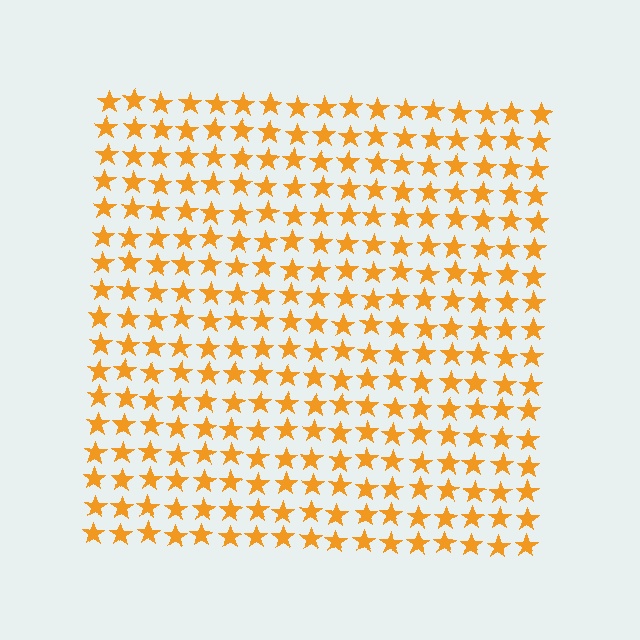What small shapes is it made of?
It is made of small stars.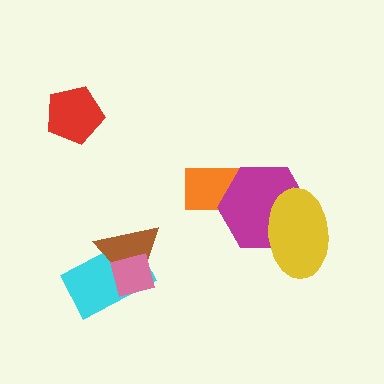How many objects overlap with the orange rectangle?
1 object overlaps with the orange rectangle.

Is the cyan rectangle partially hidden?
Yes, it is partially covered by another shape.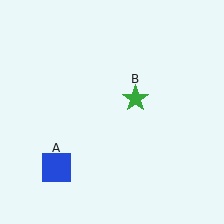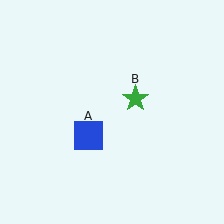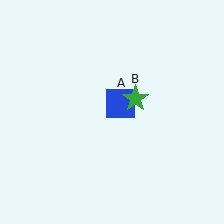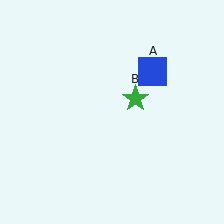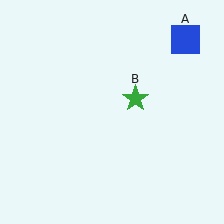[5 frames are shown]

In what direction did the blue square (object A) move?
The blue square (object A) moved up and to the right.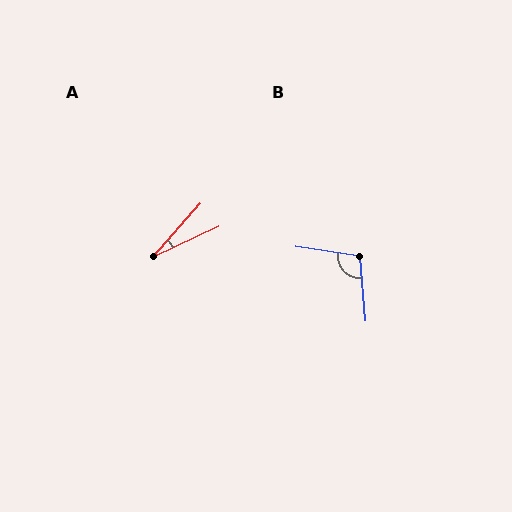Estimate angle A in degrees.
Approximately 23 degrees.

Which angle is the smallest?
A, at approximately 23 degrees.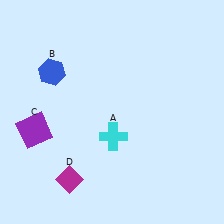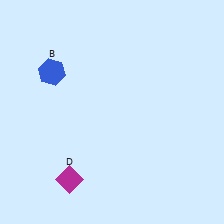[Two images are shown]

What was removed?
The purple square (C), the cyan cross (A) were removed in Image 2.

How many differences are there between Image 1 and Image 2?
There are 2 differences between the two images.